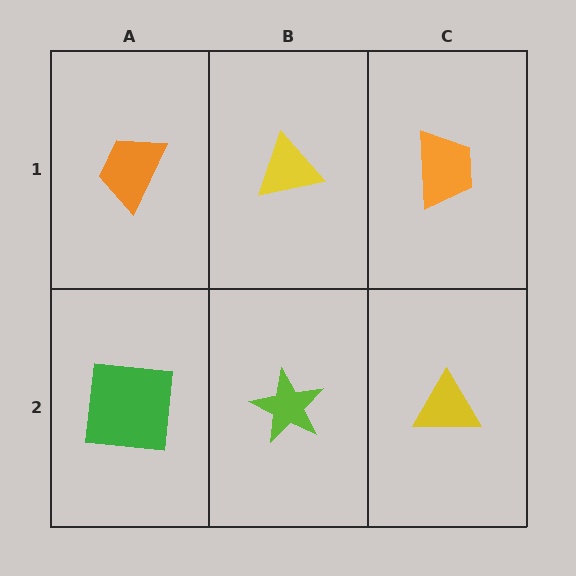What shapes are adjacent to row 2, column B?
A yellow triangle (row 1, column B), a green square (row 2, column A), a yellow triangle (row 2, column C).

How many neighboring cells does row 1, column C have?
2.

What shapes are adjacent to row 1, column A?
A green square (row 2, column A), a yellow triangle (row 1, column B).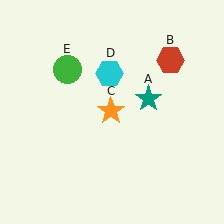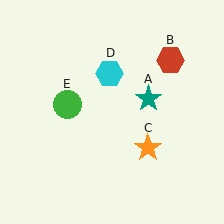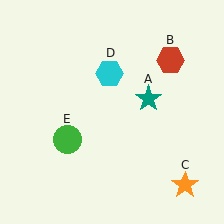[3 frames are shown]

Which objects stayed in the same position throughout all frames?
Teal star (object A) and red hexagon (object B) and cyan hexagon (object D) remained stationary.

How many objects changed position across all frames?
2 objects changed position: orange star (object C), green circle (object E).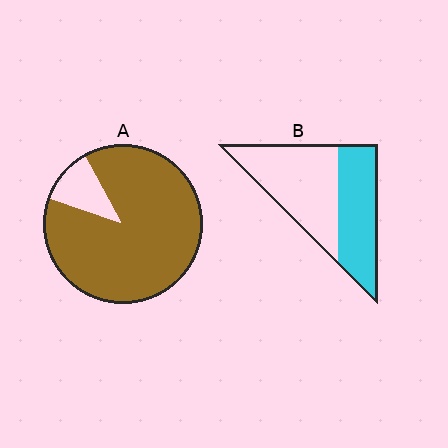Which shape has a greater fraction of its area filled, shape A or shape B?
Shape A.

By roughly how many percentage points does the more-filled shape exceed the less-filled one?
By roughly 45 percentage points (A over B).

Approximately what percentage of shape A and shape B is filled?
A is approximately 90% and B is approximately 45%.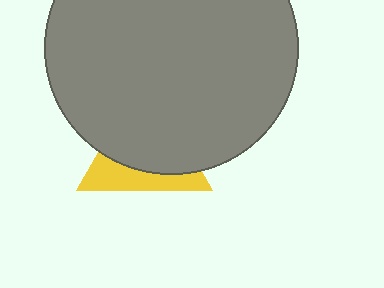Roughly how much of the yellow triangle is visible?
A small part of it is visible (roughly 34%).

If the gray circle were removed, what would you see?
You would see the complete yellow triangle.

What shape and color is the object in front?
The object in front is a gray circle.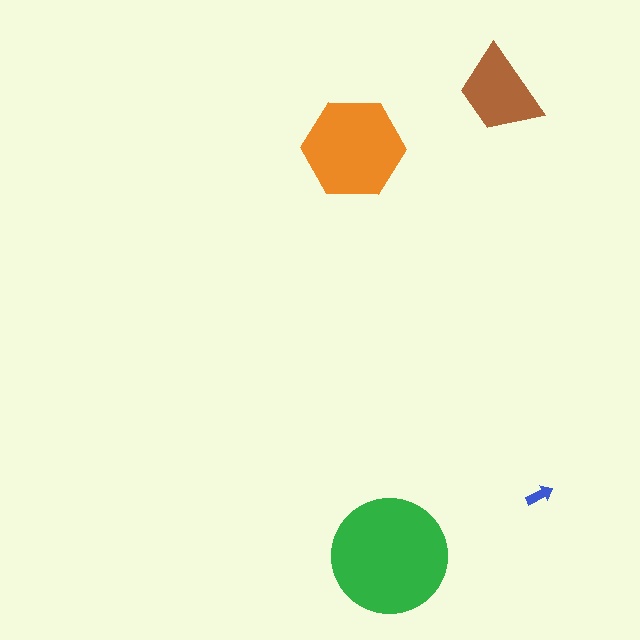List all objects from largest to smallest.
The green circle, the orange hexagon, the brown trapezoid, the blue arrow.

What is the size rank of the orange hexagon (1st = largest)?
2nd.